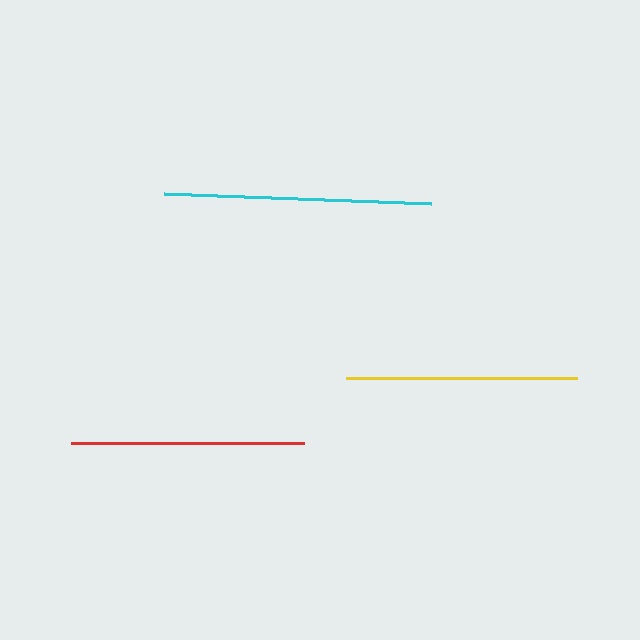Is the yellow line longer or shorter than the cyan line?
The cyan line is longer than the yellow line.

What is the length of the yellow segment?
The yellow segment is approximately 231 pixels long.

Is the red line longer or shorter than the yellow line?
The red line is longer than the yellow line.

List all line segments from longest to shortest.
From longest to shortest: cyan, red, yellow.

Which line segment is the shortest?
The yellow line is the shortest at approximately 231 pixels.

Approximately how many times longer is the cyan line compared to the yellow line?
The cyan line is approximately 1.2 times the length of the yellow line.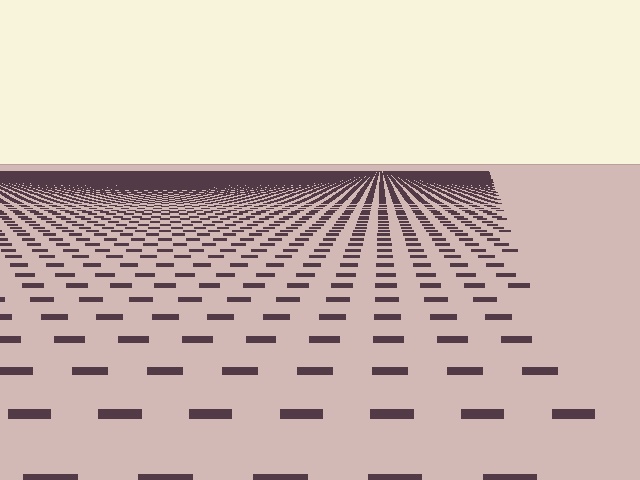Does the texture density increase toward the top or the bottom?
Density increases toward the top.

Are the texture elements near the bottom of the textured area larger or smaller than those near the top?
Larger. Near the bottom, elements are closer to the viewer and appear at a bigger on-screen size.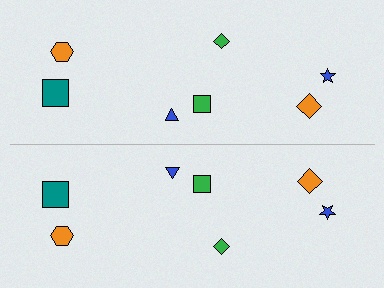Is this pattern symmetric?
Yes, this pattern has bilateral (reflection) symmetry.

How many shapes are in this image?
There are 14 shapes in this image.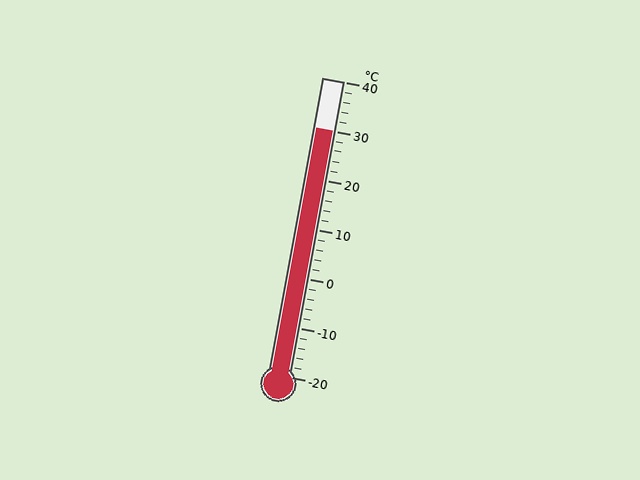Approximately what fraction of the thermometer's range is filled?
The thermometer is filled to approximately 85% of its range.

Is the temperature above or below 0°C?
The temperature is above 0°C.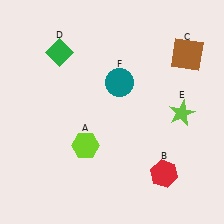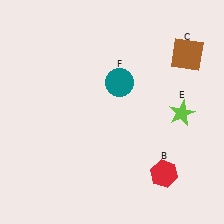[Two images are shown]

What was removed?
The lime hexagon (A), the green diamond (D) were removed in Image 2.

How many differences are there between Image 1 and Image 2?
There are 2 differences between the two images.